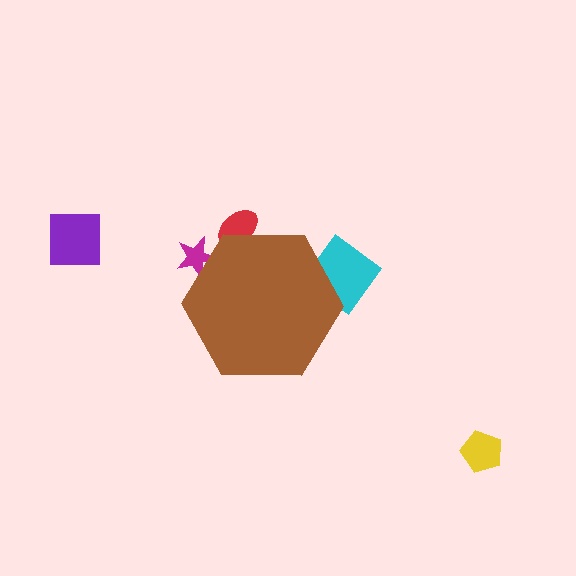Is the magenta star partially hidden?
Yes, the magenta star is partially hidden behind the brown hexagon.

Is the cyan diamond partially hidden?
Yes, the cyan diamond is partially hidden behind the brown hexagon.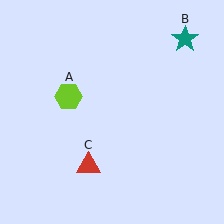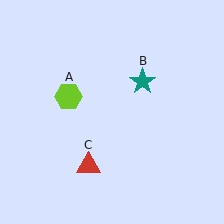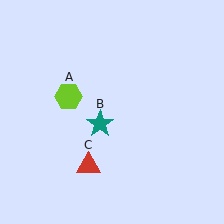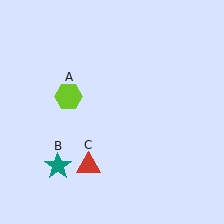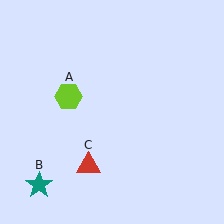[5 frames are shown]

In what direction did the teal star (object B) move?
The teal star (object B) moved down and to the left.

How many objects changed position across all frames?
1 object changed position: teal star (object B).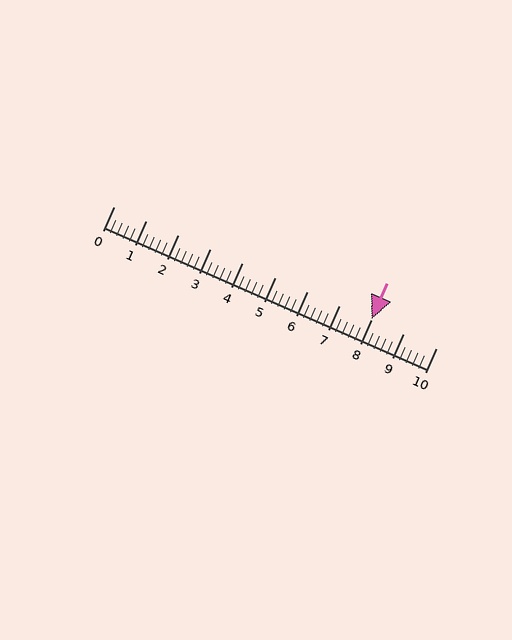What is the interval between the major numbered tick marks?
The major tick marks are spaced 1 units apart.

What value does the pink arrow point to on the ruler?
The pink arrow points to approximately 8.0.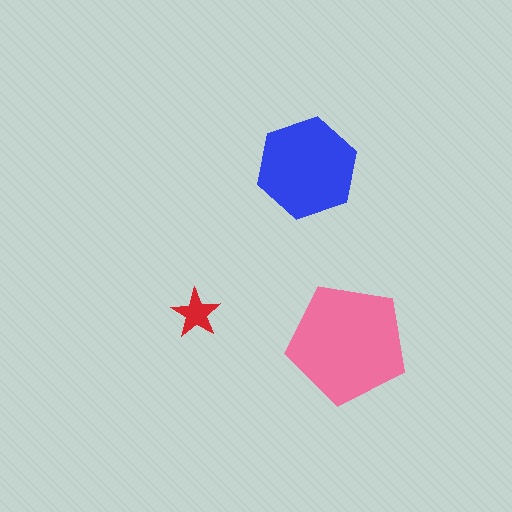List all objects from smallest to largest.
The red star, the blue hexagon, the pink pentagon.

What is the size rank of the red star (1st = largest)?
3rd.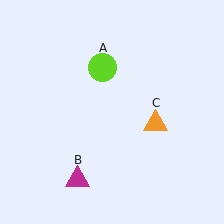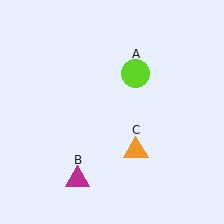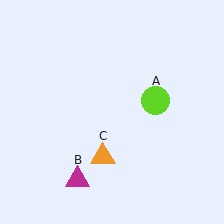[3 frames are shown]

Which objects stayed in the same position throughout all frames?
Magenta triangle (object B) remained stationary.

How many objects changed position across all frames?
2 objects changed position: lime circle (object A), orange triangle (object C).